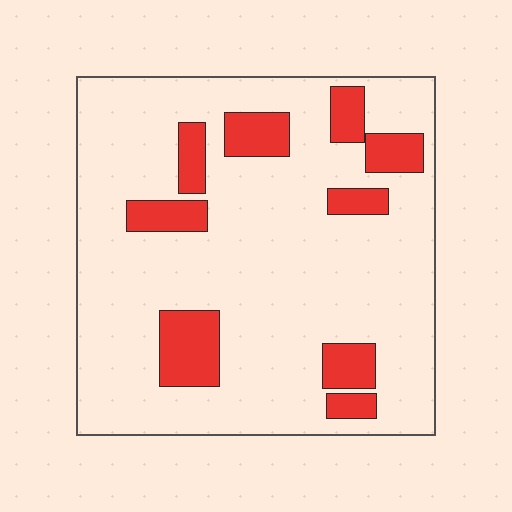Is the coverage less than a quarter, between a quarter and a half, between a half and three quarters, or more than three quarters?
Less than a quarter.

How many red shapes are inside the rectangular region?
9.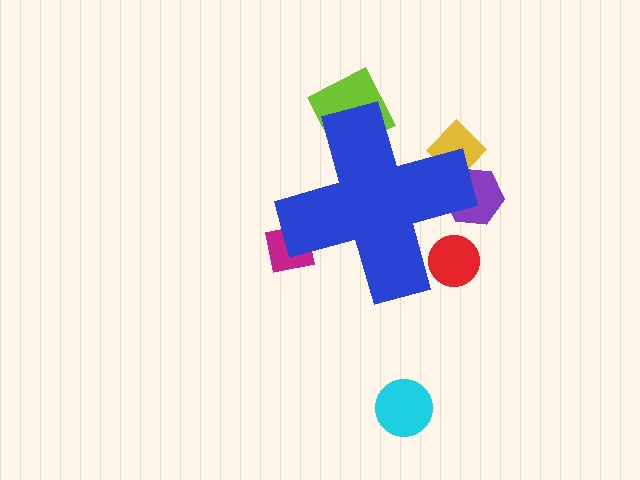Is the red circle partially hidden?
Yes, the red circle is partially hidden behind the blue cross.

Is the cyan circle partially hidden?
No, the cyan circle is fully visible.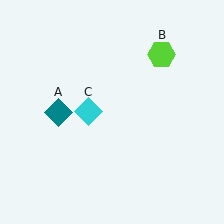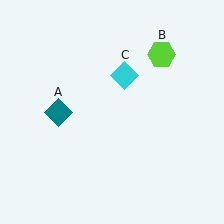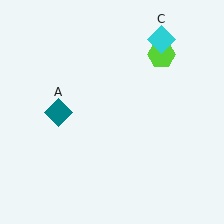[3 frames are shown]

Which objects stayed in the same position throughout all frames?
Teal diamond (object A) and lime hexagon (object B) remained stationary.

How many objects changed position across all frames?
1 object changed position: cyan diamond (object C).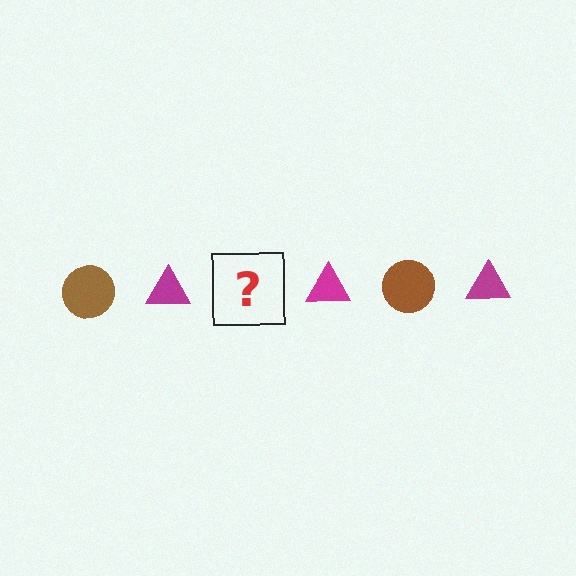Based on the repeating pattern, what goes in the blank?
The blank should be a brown circle.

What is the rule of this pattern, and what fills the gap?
The rule is that the pattern alternates between brown circle and magenta triangle. The gap should be filled with a brown circle.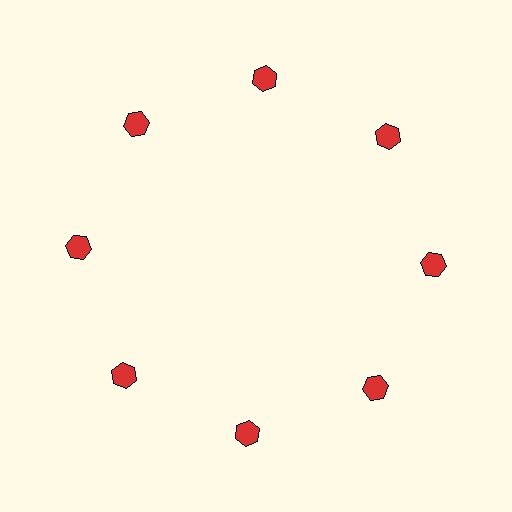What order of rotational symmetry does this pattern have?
This pattern has 8-fold rotational symmetry.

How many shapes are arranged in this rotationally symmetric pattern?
There are 8 shapes, arranged in 8 groups of 1.